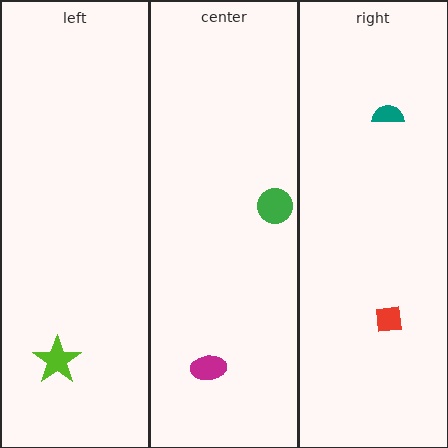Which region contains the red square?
The right region.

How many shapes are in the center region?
2.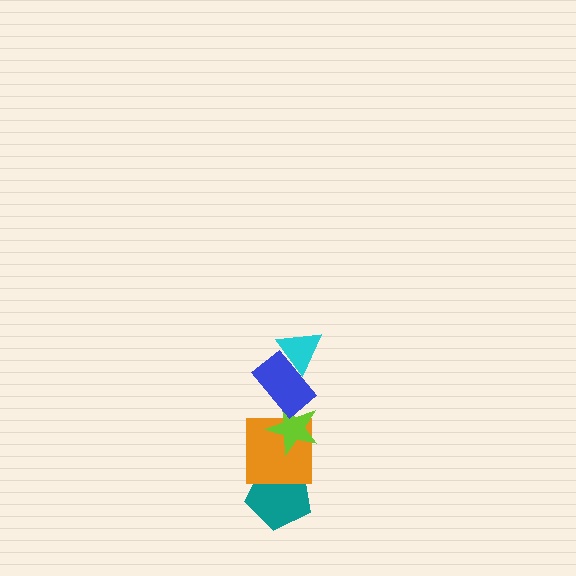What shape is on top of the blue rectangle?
The cyan triangle is on top of the blue rectangle.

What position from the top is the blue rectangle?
The blue rectangle is 2nd from the top.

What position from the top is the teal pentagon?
The teal pentagon is 5th from the top.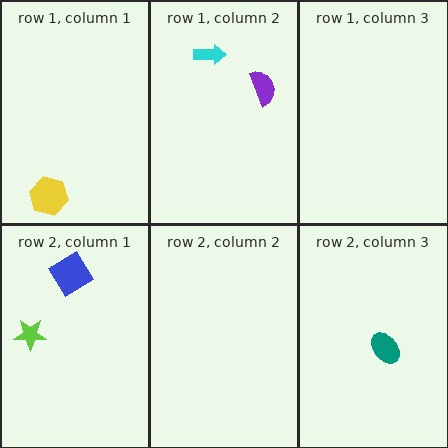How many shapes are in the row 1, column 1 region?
1.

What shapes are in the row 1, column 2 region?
The purple semicircle, the cyan arrow.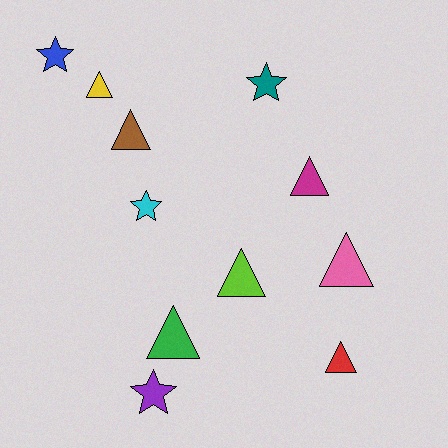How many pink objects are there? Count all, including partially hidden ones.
There is 1 pink object.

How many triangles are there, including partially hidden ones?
There are 7 triangles.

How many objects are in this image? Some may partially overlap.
There are 11 objects.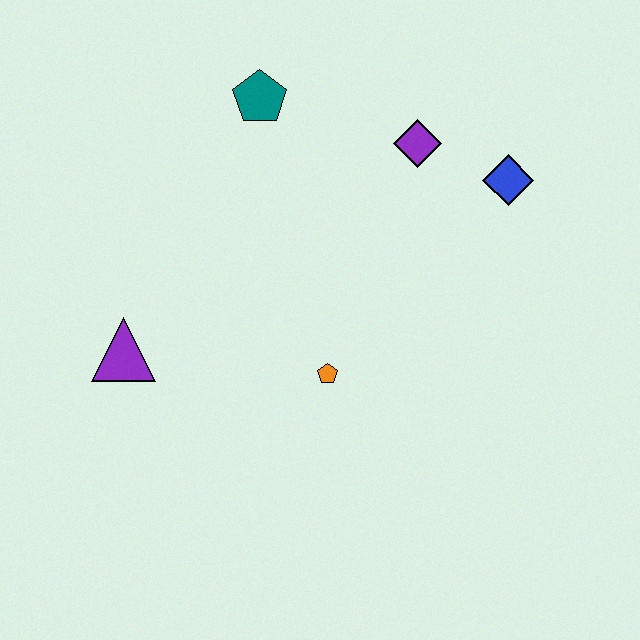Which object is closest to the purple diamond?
The blue diamond is closest to the purple diamond.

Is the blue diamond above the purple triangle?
Yes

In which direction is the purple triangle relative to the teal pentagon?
The purple triangle is below the teal pentagon.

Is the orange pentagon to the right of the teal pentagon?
Yes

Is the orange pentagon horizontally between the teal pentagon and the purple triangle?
No